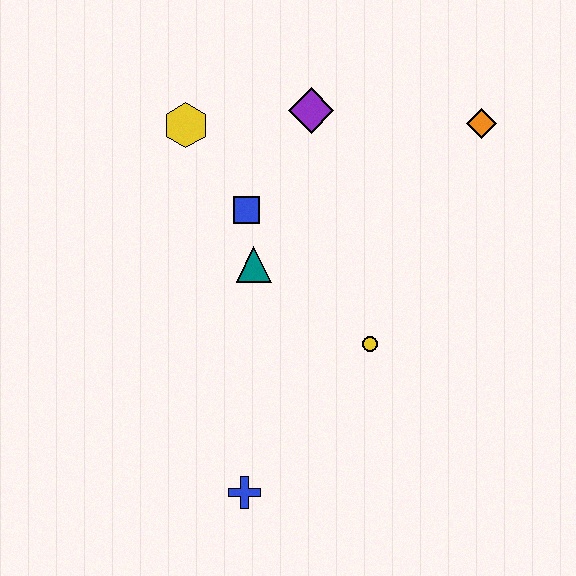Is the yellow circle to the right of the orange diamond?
No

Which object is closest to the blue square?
The teal triangle is closest to the blue square.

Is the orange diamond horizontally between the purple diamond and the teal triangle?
No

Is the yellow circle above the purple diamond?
No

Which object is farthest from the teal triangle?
The orange diamond is farthest from the teal triangle.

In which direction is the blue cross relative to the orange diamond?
The blue cross is below the orange diamond.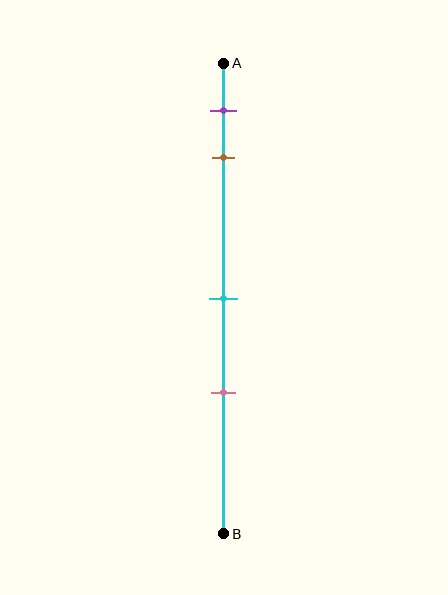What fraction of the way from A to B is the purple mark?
The purple mark is approximately 10% (0.1) of the way from A to B.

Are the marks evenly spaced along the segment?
No, the marks are not evenly spaced.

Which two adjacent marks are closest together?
The purple and brown marks are the closest adjacent pair.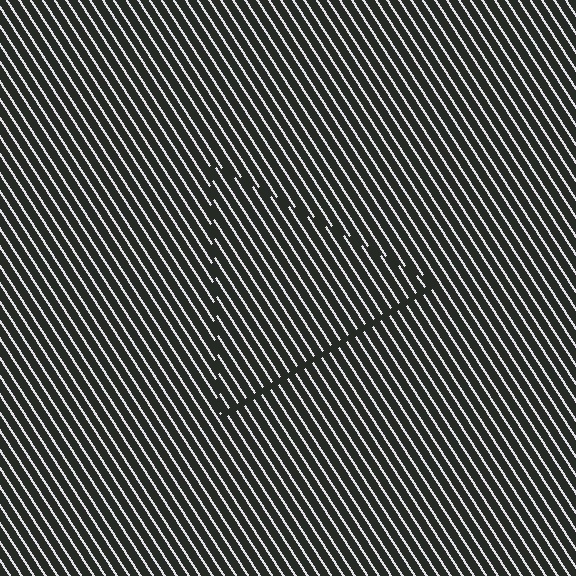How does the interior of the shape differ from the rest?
The interior of the shape contains the same grating, shifted by half a period — the contour is defined by the phase discontinuity where line-ends from the inner and outer gratings abut.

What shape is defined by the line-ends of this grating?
An illusory triangle. The interior of the shape contains the same grating, shifted by half a period — the contour is defined by the phase discontinuity where line-ends from the inner and outer gratings abut.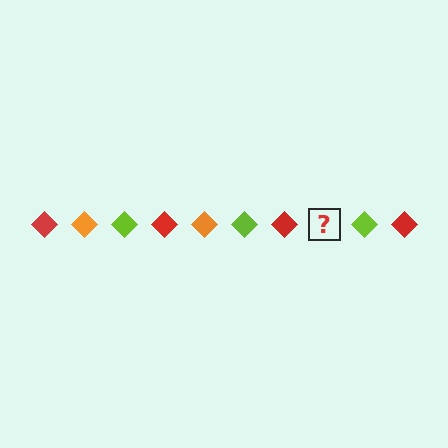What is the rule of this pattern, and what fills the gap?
The rule is that the pattern cycles through red, orange, lime diamonds. The gap should be filled with an orange diamond.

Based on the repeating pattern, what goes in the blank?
The blank should be an orange diamond.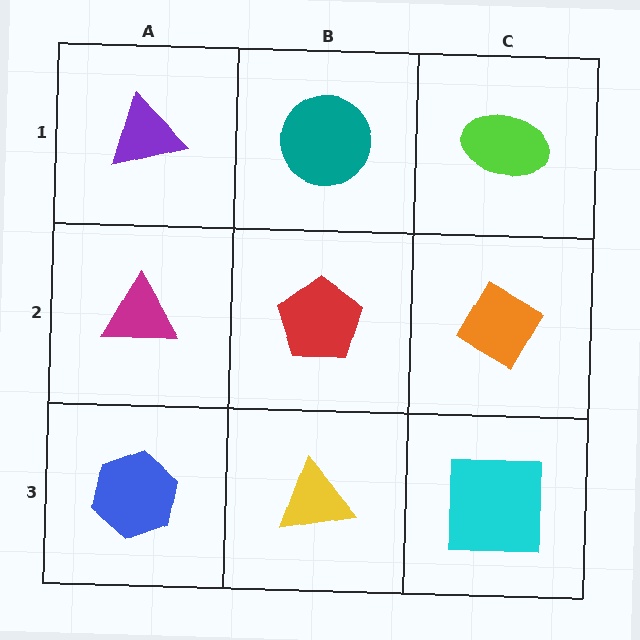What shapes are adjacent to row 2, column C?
A lime ellipse (row 1, column C), a cyan square (row 3, column C), a red pentagon (row 2, column B).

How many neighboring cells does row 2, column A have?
3.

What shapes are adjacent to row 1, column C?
An orange diamond (row 2, column C), a teal circle (row 1, column B).